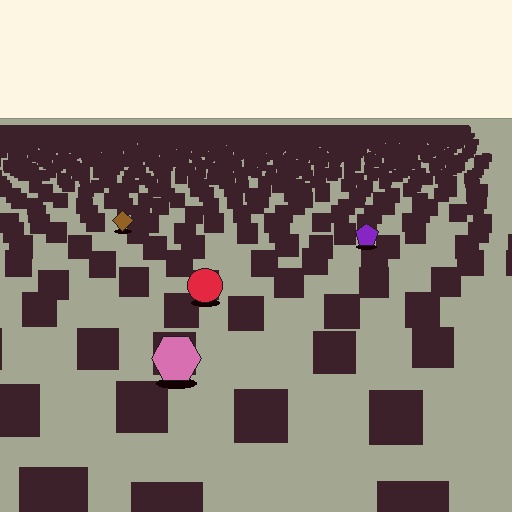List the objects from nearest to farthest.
From nearest to farthest: the pink hexagon, the red circle, the purple pentagon, the brown diamond.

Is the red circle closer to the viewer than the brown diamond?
Yes. The red circle is closer — you can tell from the texture gradient: the ground texture is coarser near it.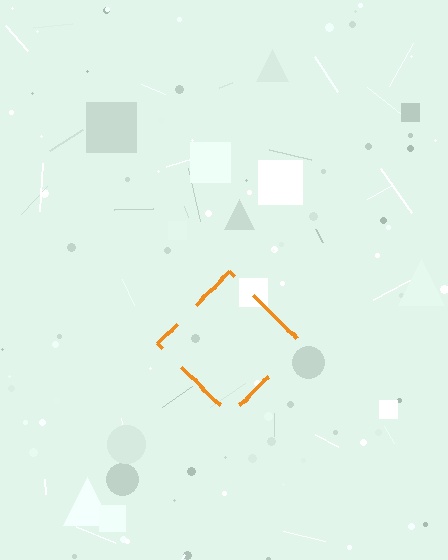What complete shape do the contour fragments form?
The contour fragments form a diamond.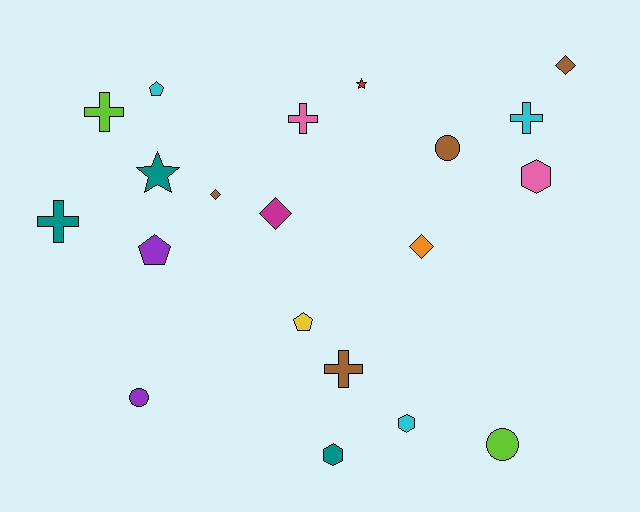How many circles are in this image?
There are 3 circles.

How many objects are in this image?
There are 20 objects.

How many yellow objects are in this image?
There is 1 yellow object.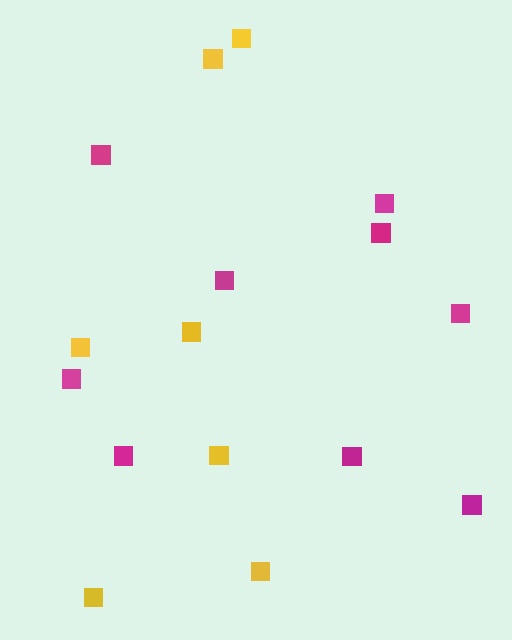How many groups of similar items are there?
There are 2 groups: one group of yellow squares (7) and one group of magenta squares (9).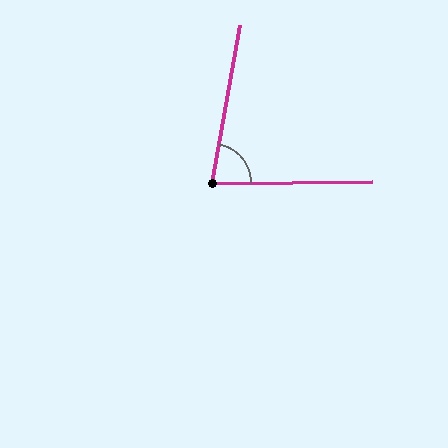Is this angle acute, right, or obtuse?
It is acute.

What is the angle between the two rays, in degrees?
Approximately 79 degrees.